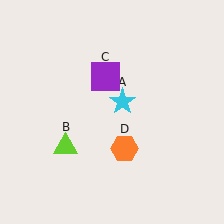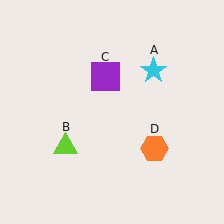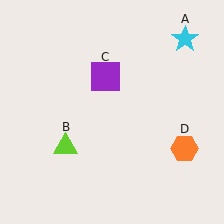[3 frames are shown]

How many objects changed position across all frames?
2 objects changed position: cyan star (object A), orange hexagon (object D).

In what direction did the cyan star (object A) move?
The cyan star (object A) moved up and to the right.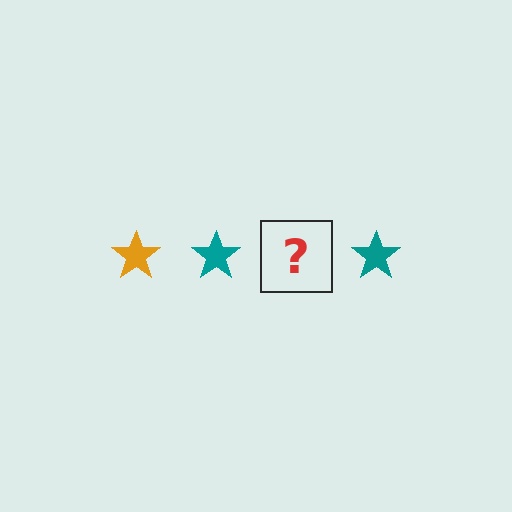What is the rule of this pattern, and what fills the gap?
The rule is that the pattern cycles through orange, teal stars. The gap should be filled with an orange star.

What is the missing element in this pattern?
The missing element is an orange star.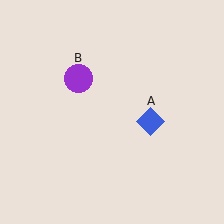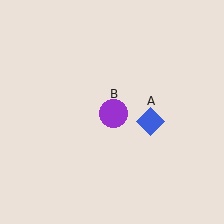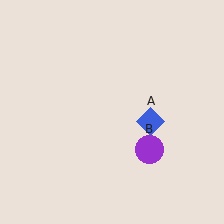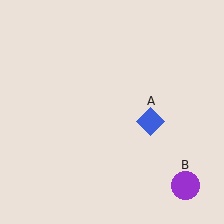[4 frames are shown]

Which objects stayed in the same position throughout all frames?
Blue diamond (object A) remained stationary.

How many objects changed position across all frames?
1 object changed position: purple circle (object B).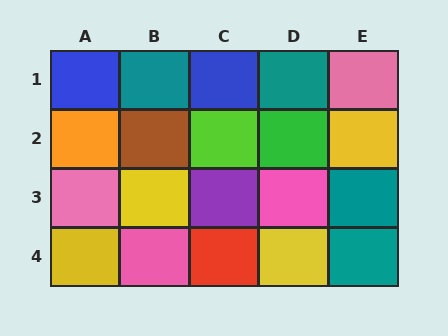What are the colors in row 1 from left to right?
Blue, teal, blue, teal, pink.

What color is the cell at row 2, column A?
Orange.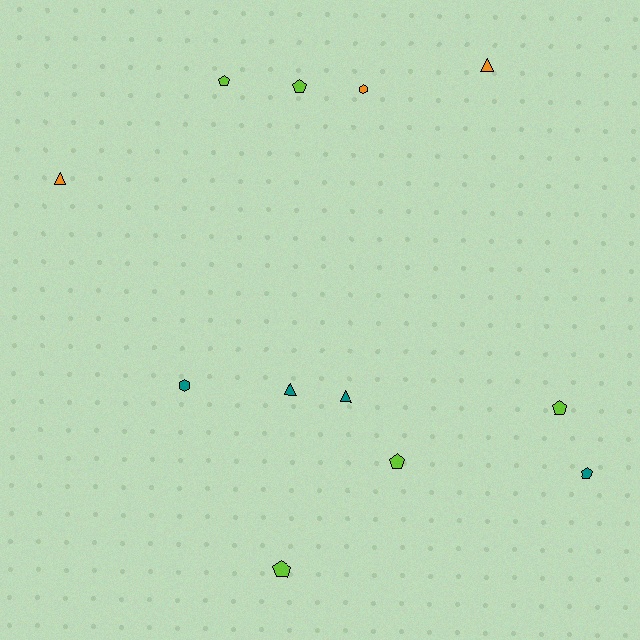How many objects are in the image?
There are 12 objects.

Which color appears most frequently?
Lime, with 5 objects.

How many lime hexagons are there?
There are no lime hexagons.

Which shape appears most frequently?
Pentagon, with 6 objects.